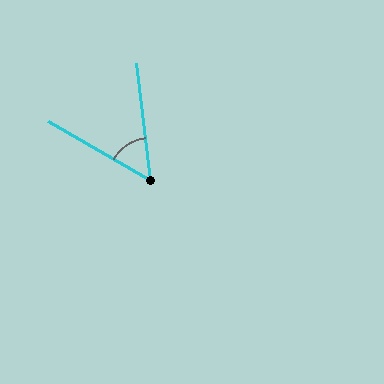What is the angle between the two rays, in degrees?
Approximately 53 degrees.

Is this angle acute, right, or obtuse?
It is acute.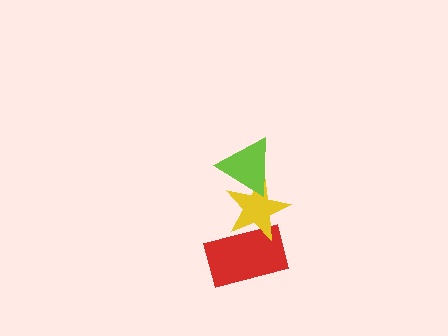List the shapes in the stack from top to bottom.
From top to bottom: the lime triangle, the yellow star, the red rectangle.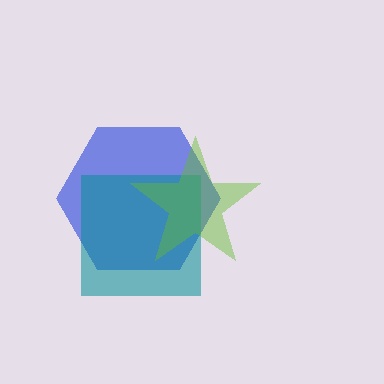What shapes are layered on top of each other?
The layered shapes are: a blue hexagon, a teal square, a lime star.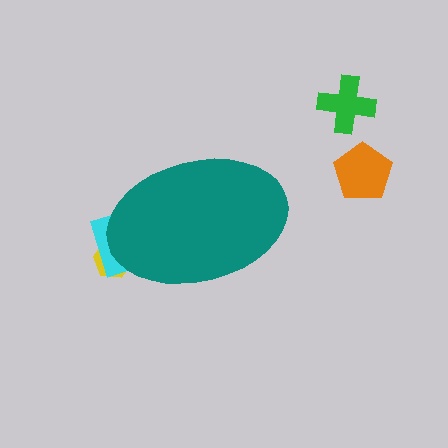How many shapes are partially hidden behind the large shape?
2 shapes are partially hidden.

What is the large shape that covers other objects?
A teal ellipse.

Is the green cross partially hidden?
No, the green cross is fully visible.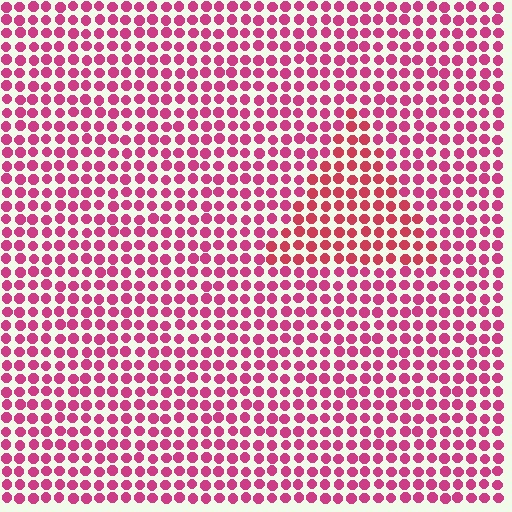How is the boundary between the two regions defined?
The boundary is defined purely by a slight shift in hue (about 20 degrees). Spacing, size, and orientation are identical on both sides.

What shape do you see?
I see a triangle.